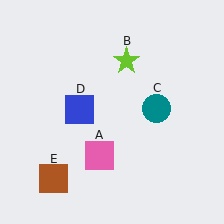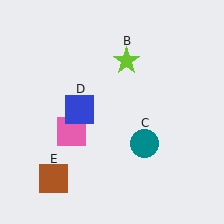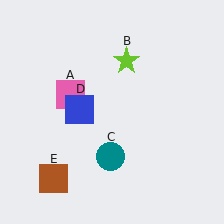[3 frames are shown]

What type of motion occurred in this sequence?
The pink square (object A), teal circle (object C) rotated clockwise around the center of the scene.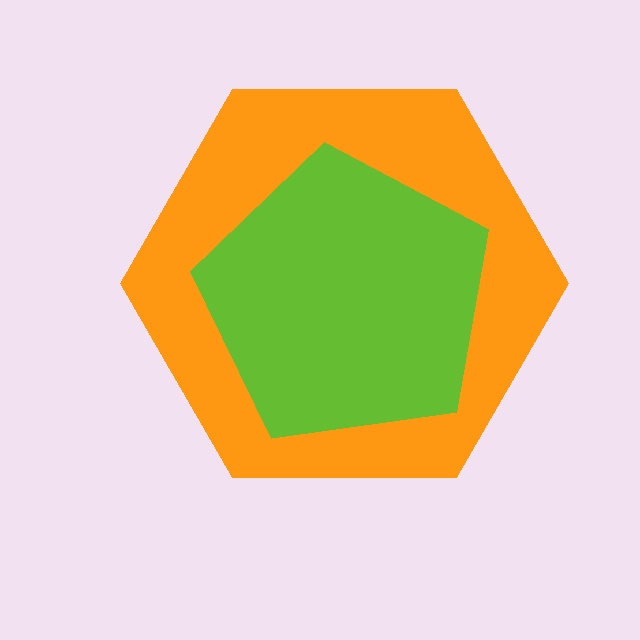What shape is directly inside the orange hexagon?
The lime pentagon.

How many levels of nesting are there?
2.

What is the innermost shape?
The lime pentagon.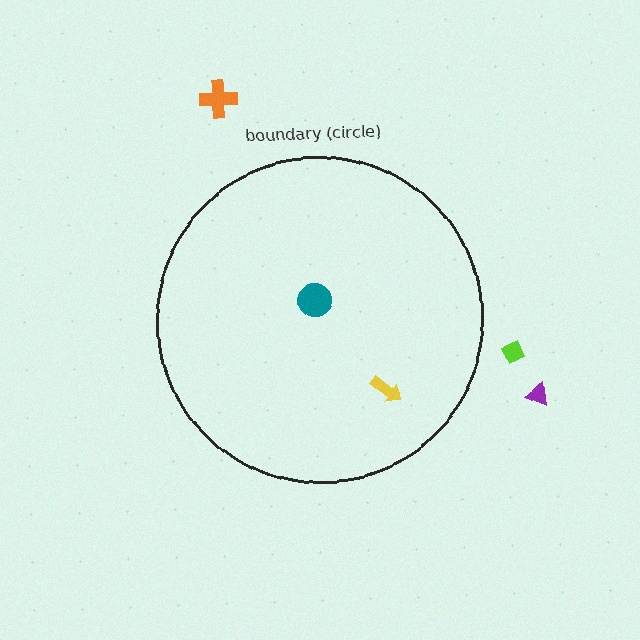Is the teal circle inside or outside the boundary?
Inside.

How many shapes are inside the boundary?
2 inside, 3 outside.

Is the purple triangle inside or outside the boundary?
Outside.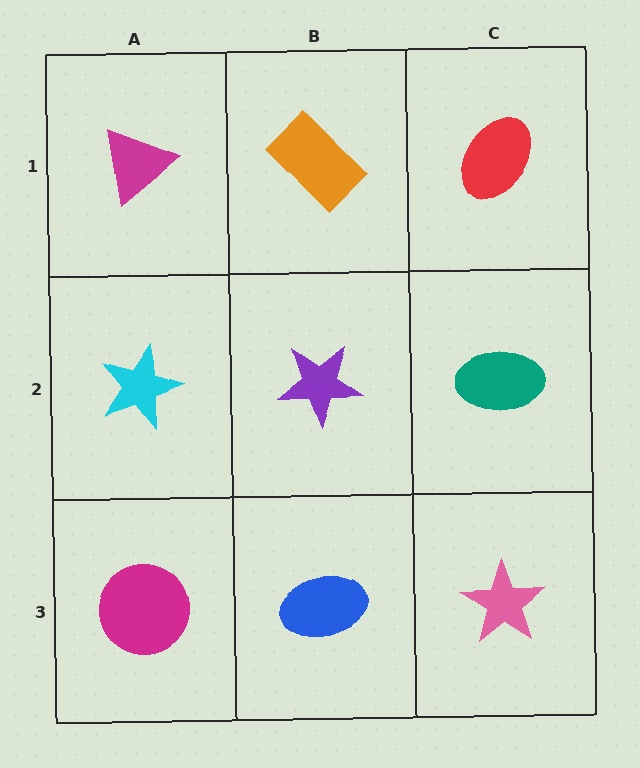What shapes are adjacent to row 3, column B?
A purple star (row 2, column B), a magenta circle (row 3, column A), a pink star (row 3, column C).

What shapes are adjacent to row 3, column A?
A cyan star (row 2, column A), a blue ellipse (row 3, column B).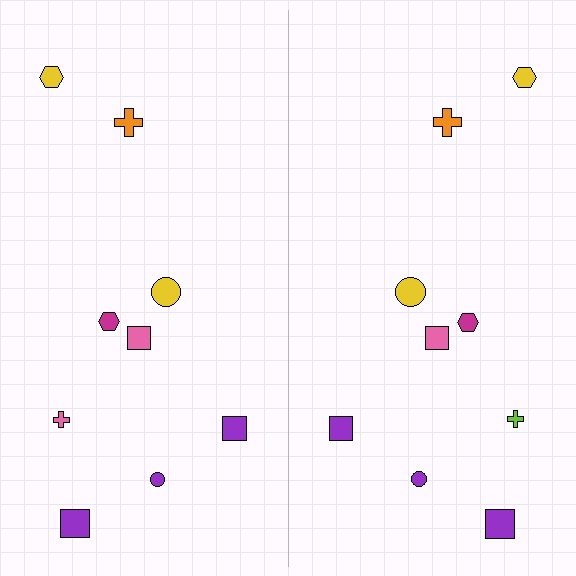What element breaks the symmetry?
The lime cross on the right side breaks the symmetry — its mirror counterpart is pink.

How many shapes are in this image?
There are 18 shapes in this image.